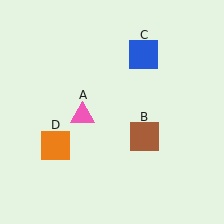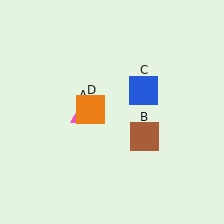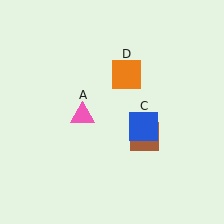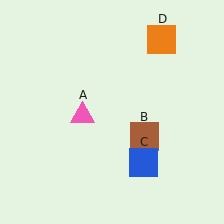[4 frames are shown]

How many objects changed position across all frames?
2 objects changed position: blue square (object C), orange square (object D).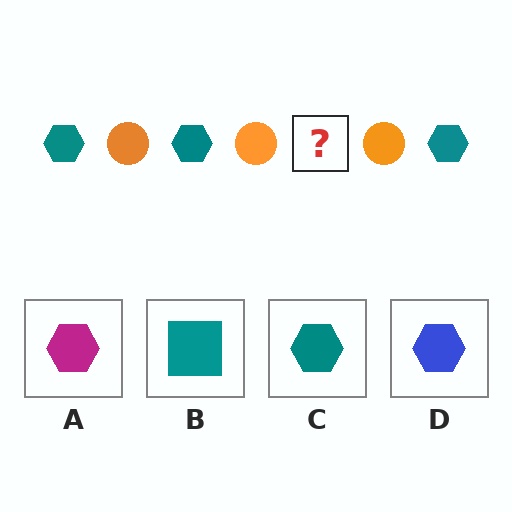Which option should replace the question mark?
Option C.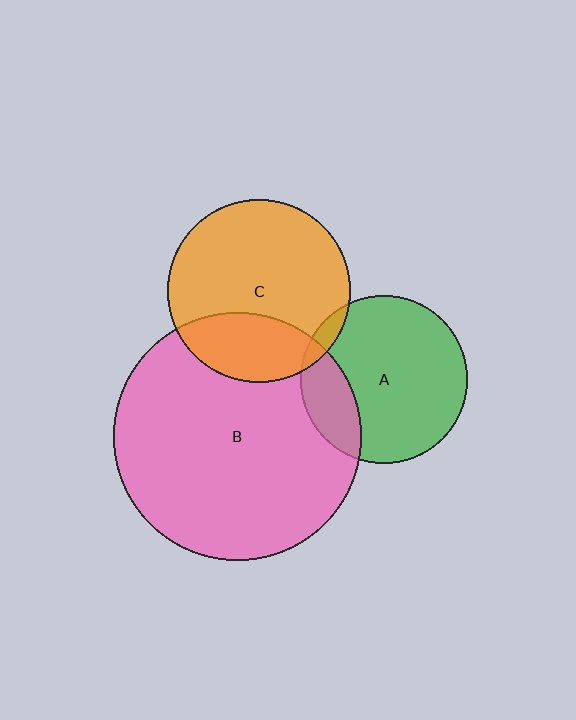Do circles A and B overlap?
Yes.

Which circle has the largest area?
Circle B (pink).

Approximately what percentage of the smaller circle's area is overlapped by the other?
Approximately 20%.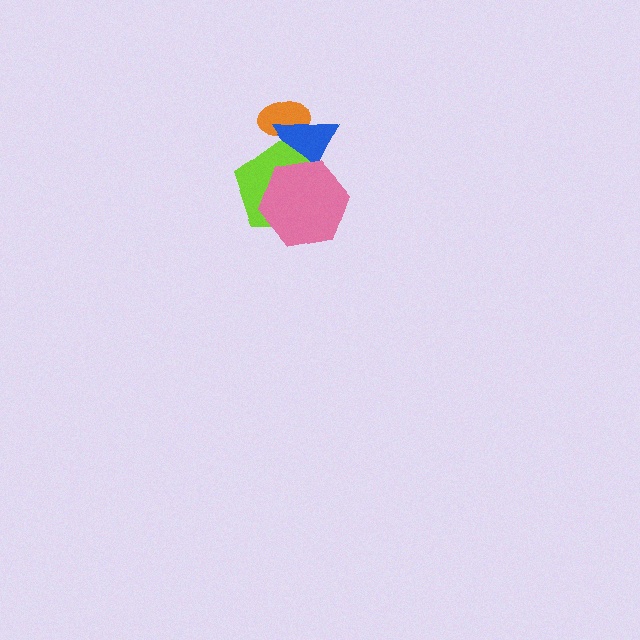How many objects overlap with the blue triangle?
3 objects overlap with the blue triangle.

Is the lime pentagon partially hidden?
Yes, it is partially covered by another shape.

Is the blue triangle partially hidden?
Yes, it is partially covered by another shape.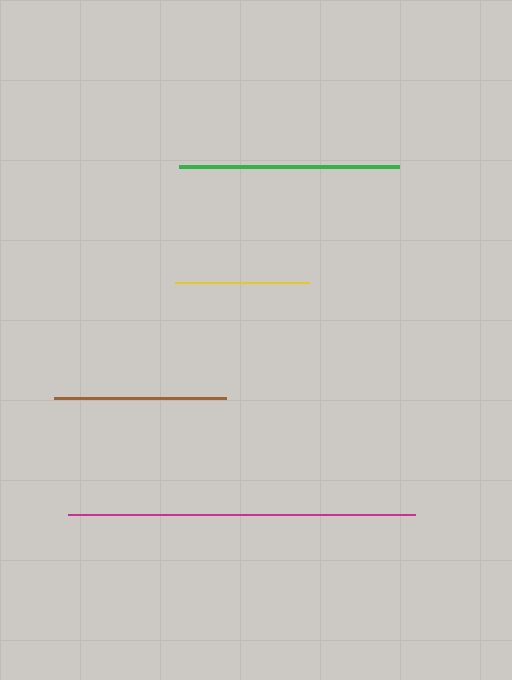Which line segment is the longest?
The magenta line is the longest at approximately 347 pixels.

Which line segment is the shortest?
The yellow line is the shortest at approximately 133 pixels.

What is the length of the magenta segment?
The magenta segment is approximately 347 pixels long.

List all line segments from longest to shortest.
From longest to shortest: magenta, green, brown, yellow.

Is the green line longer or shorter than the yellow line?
The green line is longer than the yellow line.